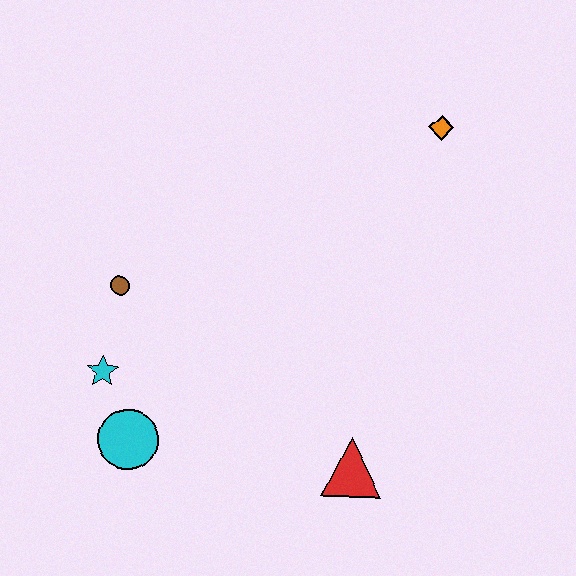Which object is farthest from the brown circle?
The orange diamond is farthest from the brown circle.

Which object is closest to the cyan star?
The cyan circle is closest to the cyan star.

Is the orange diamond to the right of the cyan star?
Yes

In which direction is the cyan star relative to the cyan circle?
The cyan star is above the cyan circle.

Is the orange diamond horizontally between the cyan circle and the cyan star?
No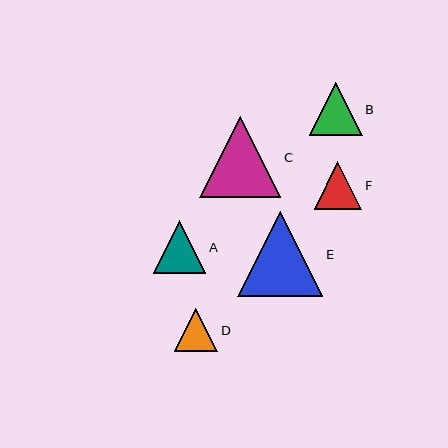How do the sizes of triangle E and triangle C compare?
Triangle E and triangle C are approximately the same size.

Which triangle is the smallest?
Triangle D is the smallest with a size of approximately 43 pixels.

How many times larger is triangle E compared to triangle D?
Triangle E is approximately 2.0 times the size of triangle D.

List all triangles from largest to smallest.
From largest to smallest: E, C, B, A, F, D.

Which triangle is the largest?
Triangle E is the largest with a size of approximately 85 pixels.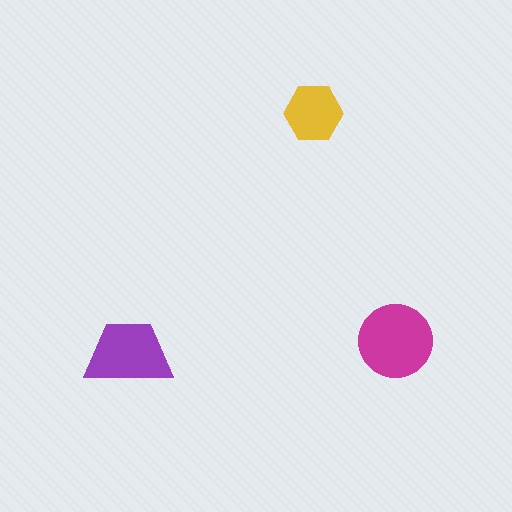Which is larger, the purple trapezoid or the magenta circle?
The magenta circle.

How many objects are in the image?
There are 3 objects in the image.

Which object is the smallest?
The yellow hexagon.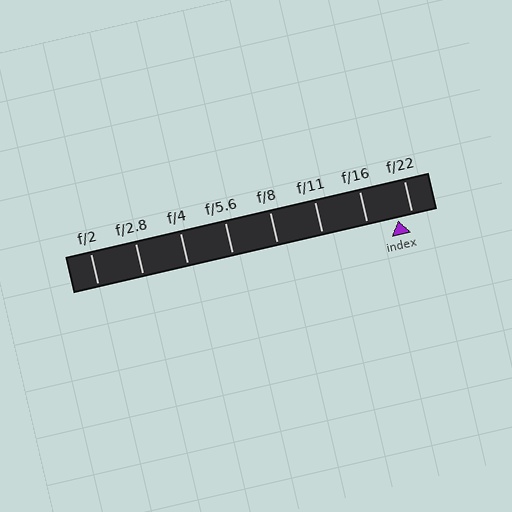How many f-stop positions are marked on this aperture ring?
There are 8 f-stop positions marked.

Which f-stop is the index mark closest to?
The index mark is closest to f/22.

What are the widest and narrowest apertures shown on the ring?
The widest aperture shown is f/2 and the narrowest is f/22.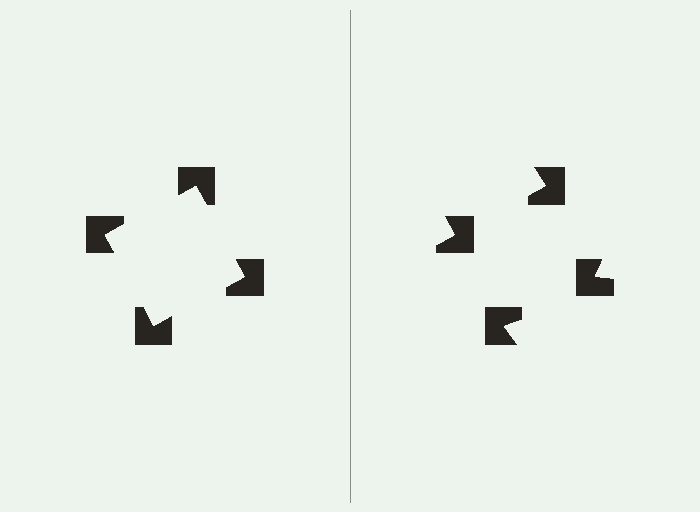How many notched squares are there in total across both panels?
8 — 4 on each side.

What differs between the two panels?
The notched squares are positioned identically on both sides; only the wedge orientations differ. On the left they align to a square; on the right they are misaligned.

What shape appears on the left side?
An illusory square.